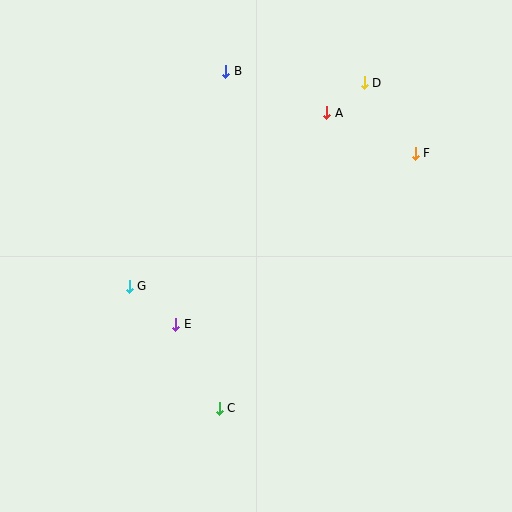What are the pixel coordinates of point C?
Point C is at (219, 408).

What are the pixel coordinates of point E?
Point E is at (176, 324).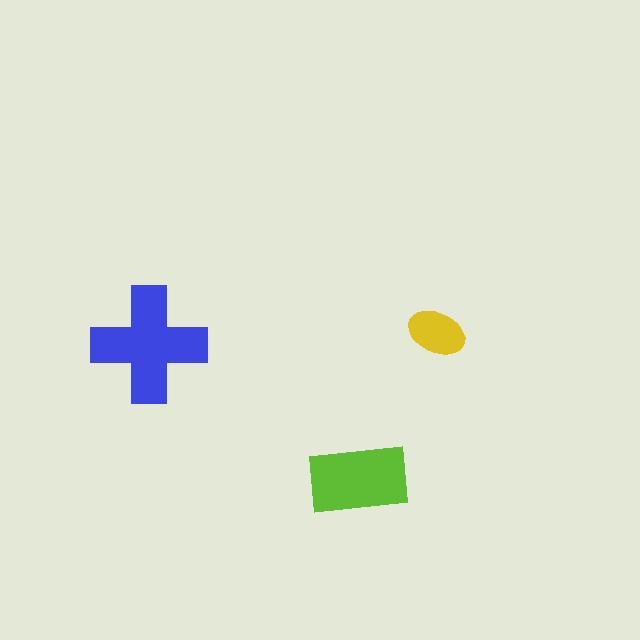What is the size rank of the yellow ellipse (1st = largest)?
3rd.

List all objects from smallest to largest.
The yellow ellipse, the lime rectangle, the blue cross.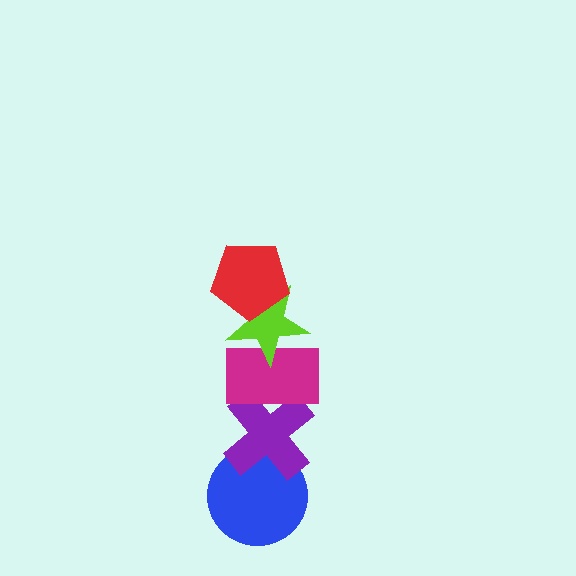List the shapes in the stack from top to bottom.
From top to bottom: the red pentagon, the lime star, the magenta rectangle, the purple cross, the blue circle.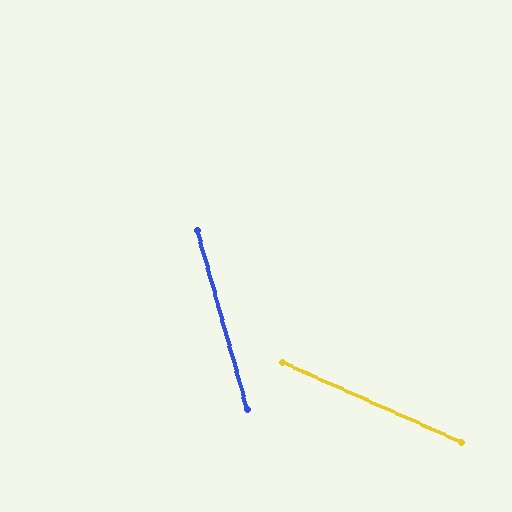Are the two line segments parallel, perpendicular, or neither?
Neither parallel nor perpendicular — they differ by about 50°.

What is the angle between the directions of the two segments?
Approximately 50 degrees.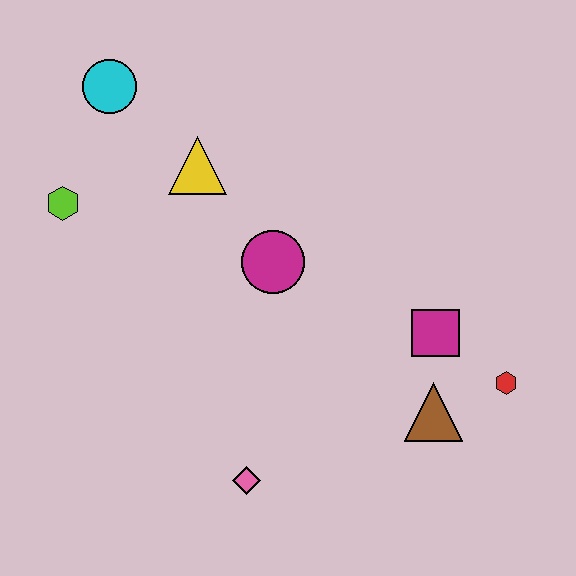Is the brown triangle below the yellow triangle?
Yes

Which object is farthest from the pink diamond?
The cyan circle is farthest from the pink diamond.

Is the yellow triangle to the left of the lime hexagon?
No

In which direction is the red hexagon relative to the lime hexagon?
The red hexagon is to the right of the lime hexagon.